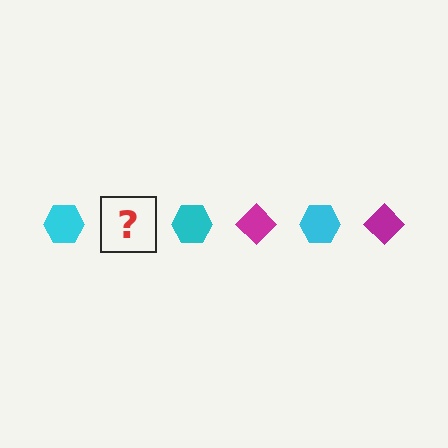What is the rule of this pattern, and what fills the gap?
The rule is that the pattern alternates between cyan hexagon and magenta diamond. The gap should be filled with a magenta diamond.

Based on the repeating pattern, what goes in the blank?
The blank should be a magenta diamond.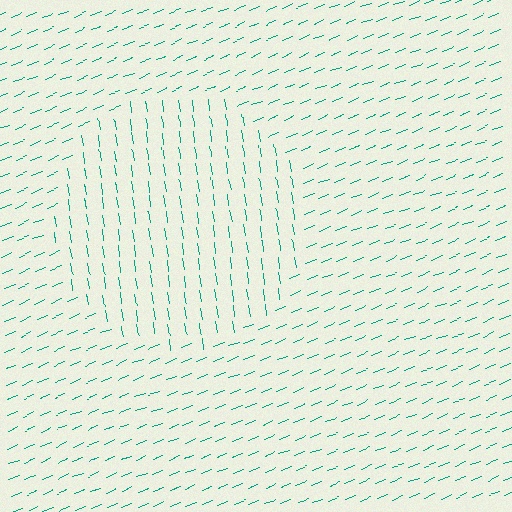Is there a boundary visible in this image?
Yes, there is a texture boundary formed by a change in line orientation.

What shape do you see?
I see a circle.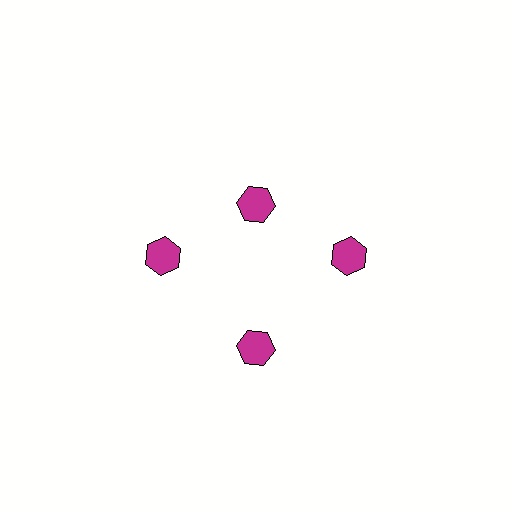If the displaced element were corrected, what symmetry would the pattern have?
It would have 4-fold rotational symmetry — the pattern would map onto itself every 90 degrees.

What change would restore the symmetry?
The symmetry would be restored by moving it outward, back onto the ring so that all 4 hexagons sit at equal angles and equal distance from the center.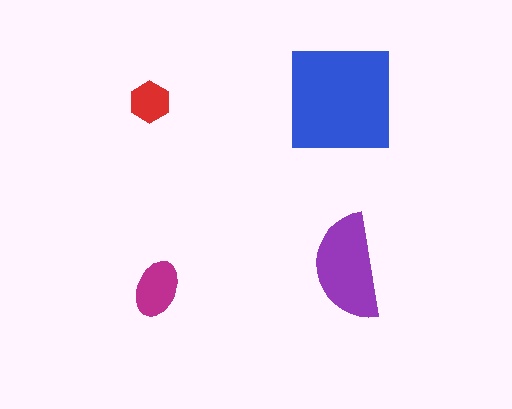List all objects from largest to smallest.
The blue square, the purple semicircle, the magenta ellipse, the red hexagon.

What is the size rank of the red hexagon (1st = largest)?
4th.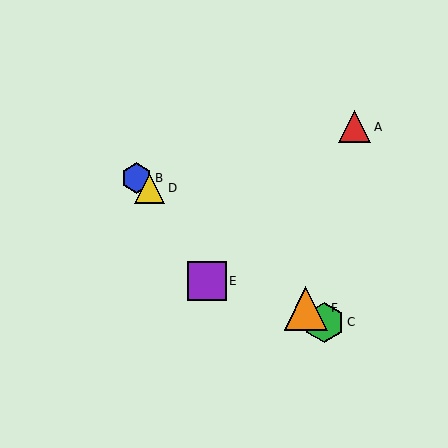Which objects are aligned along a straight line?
Objects B, C, D, F are aligned along a straight line.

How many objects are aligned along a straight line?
4 objects (B, C, D, F) are aligned along a straight line.